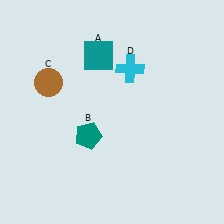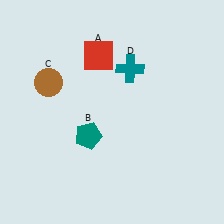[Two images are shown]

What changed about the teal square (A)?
In Image 1, A is teal. In Image 2, it changed to red.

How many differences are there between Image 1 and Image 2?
There are 2 differences between the two images.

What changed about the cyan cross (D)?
In Image 1, D is cyan. In Image 2, it changed to teal.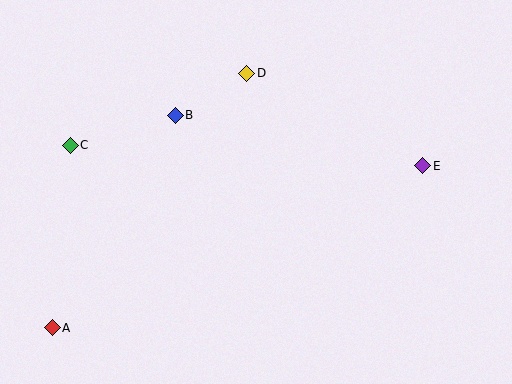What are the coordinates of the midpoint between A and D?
The midpoint between A and D is at (149, 201).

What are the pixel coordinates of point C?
Point C is at (70, 145).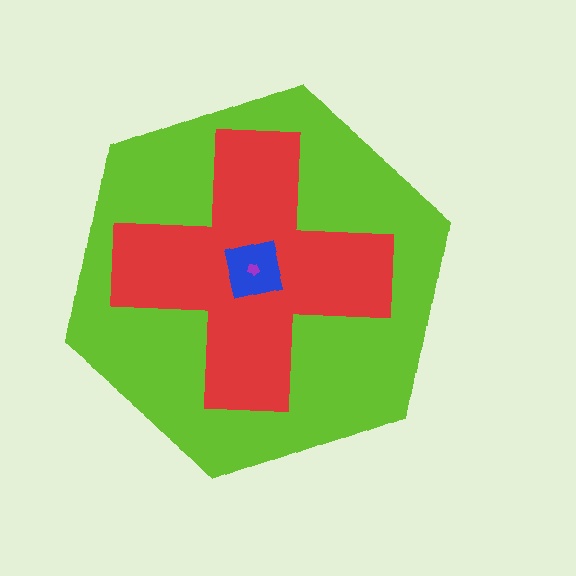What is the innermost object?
The purple pentagon.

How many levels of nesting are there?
4.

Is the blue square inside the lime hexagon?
Yes.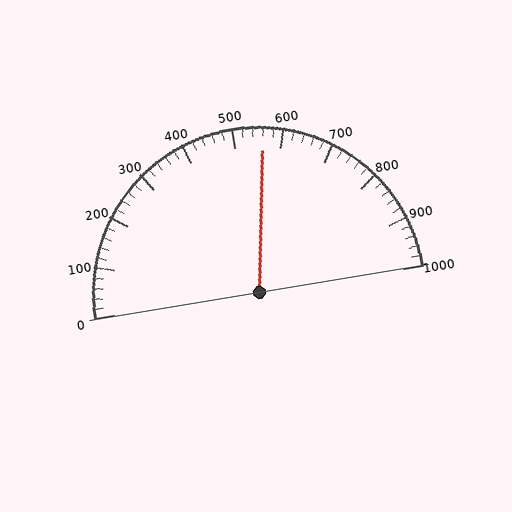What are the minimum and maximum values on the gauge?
The gauge ranges from 0 to 1000.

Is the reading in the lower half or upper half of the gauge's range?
The reading is in the upper half of the range (0 to 1000).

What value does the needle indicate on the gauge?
The needle indicates approximately 560.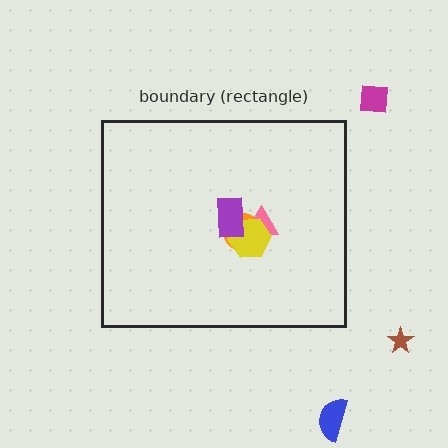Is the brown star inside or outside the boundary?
Outside.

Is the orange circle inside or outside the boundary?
Inside.